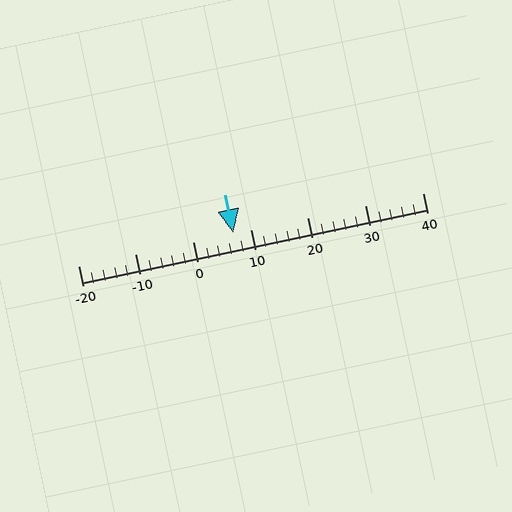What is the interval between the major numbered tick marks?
The major tick marks are spaced 10 units apart.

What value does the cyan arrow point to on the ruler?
The cyan arrow points to approximately 7.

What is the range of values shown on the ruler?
The ruler shows values from -20 to 40.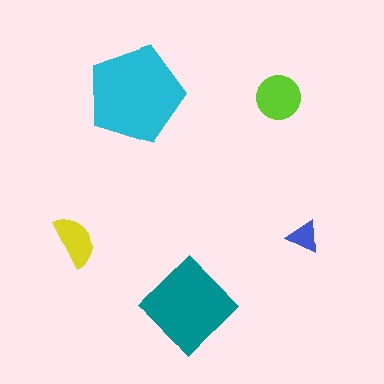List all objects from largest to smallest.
The cyan pentagon, the teal diamond, the lime circle, the yellow semicircle, the blue triangle.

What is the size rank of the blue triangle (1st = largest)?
5th.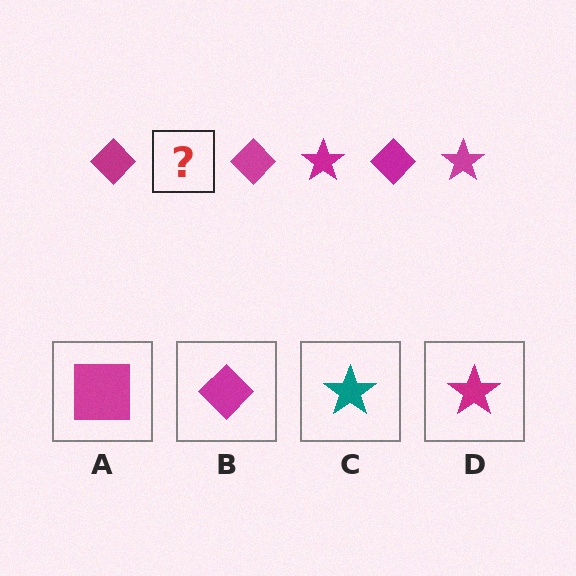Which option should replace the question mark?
Option D.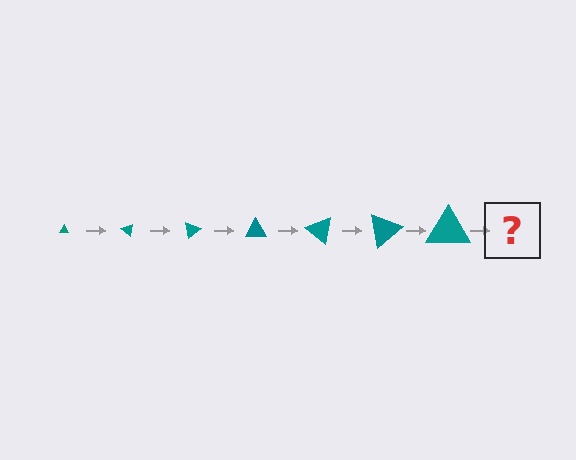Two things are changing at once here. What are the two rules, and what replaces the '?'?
The two rules are that the triangle grows larger each step and it rotates 40 degrees each step. The '?' should be a triangle, larger than the previous one and rotated 280 degrees from the start.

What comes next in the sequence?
The next element should be a triangle, larger than the previous one and rotated 280 degrees from the start.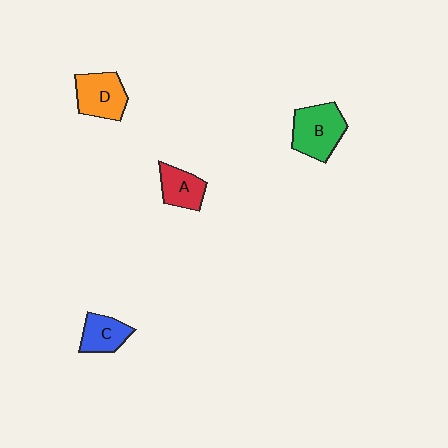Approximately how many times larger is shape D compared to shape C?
Approximately 1.3 times.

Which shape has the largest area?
Shape B (green).